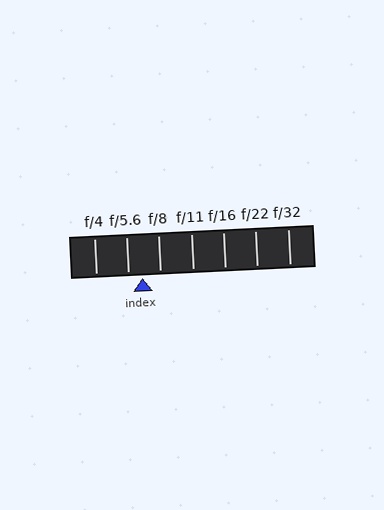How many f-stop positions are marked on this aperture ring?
There are 7 f-stop positions marked.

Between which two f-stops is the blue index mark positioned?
The index mark is between f/5.6 and f/8.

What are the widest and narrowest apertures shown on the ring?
The widest aperture shown is f/4 and the narrowest is f/32.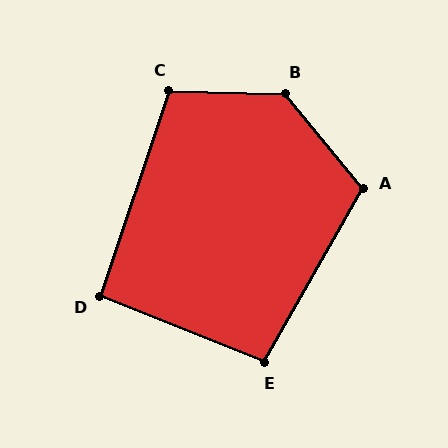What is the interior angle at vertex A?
Approximately 111 degrees (obtuse).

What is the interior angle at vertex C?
Approximately 107 degrees (obtuse).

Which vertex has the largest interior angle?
B, at approximately 131 degrees.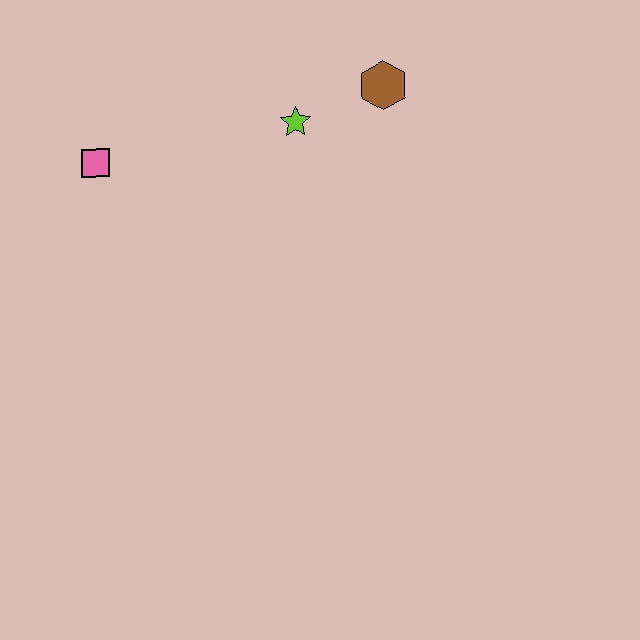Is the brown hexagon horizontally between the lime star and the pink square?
No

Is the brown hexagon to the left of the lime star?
No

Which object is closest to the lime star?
The brown hexagon is closest to the lime star.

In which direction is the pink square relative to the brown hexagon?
The pink square is to the left of the brown hexagon.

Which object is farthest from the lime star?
The pink square is farthest from the lime star.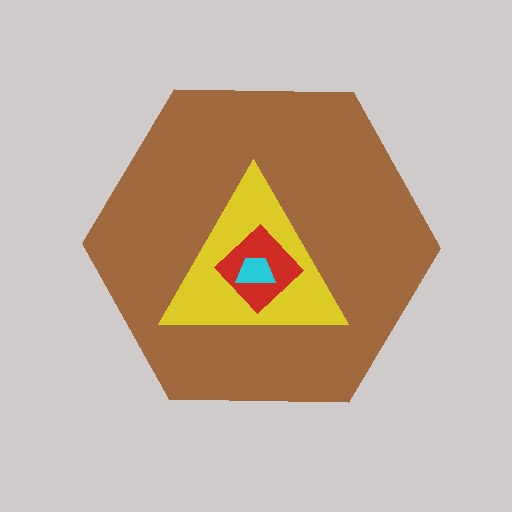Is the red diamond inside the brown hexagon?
Yes.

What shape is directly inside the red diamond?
The cyan trapezoid.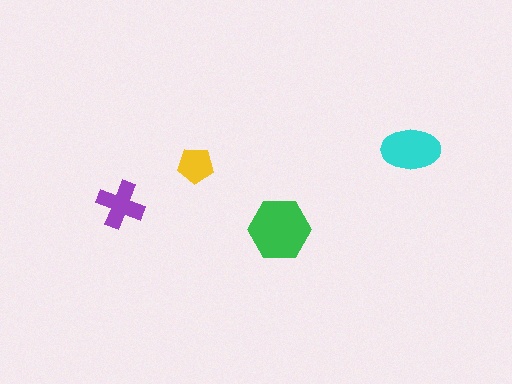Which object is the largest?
The green hexagon.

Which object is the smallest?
The yellow pentagon.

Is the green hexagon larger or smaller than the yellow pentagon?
Larger.